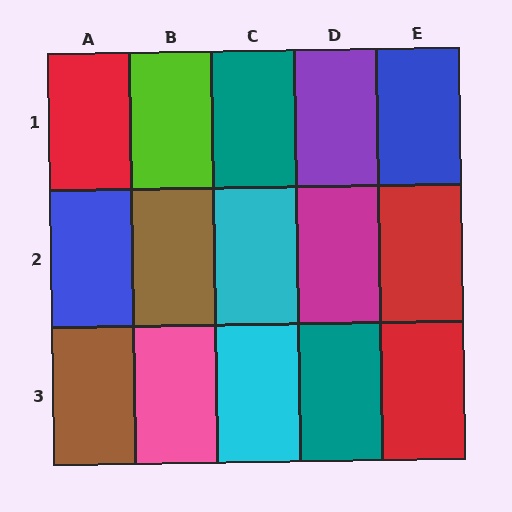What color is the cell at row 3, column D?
Teal.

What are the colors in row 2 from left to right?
Blue, brown, cyan, magenta, red.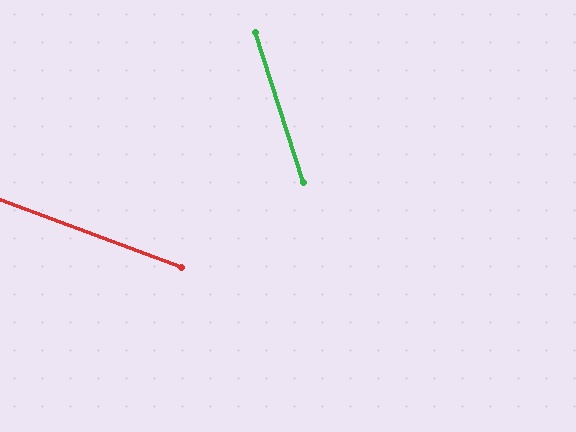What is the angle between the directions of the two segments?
Approximately 52 degrees.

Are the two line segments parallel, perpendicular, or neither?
Neither parallel nor perpendicular — they differ by about 52°.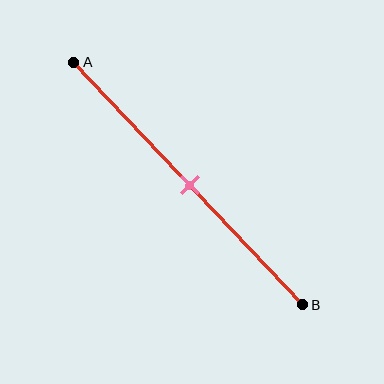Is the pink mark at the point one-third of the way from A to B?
No, the mark is at about 50% from A, not at the 33% one-third point.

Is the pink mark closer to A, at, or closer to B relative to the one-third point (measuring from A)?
The pink mark is closer to point B than the one-third point of segment AB.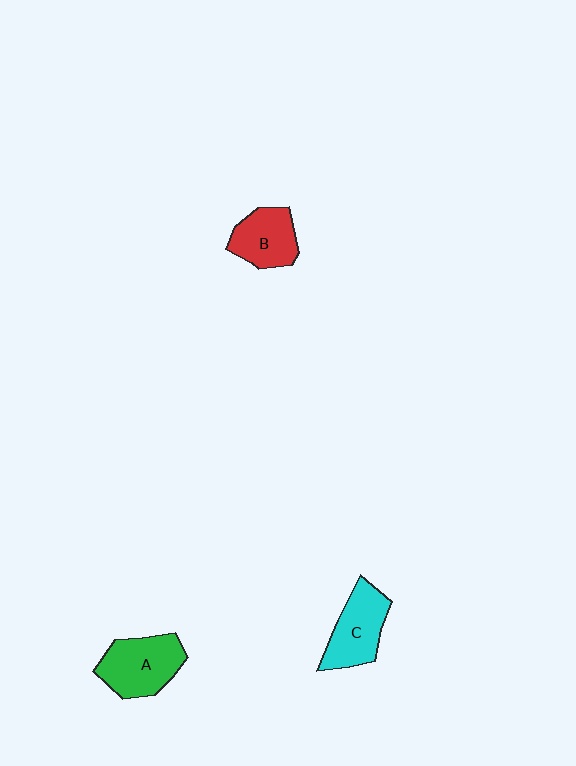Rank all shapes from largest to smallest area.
From largest to smallest: A (green), C (cyan), B (red).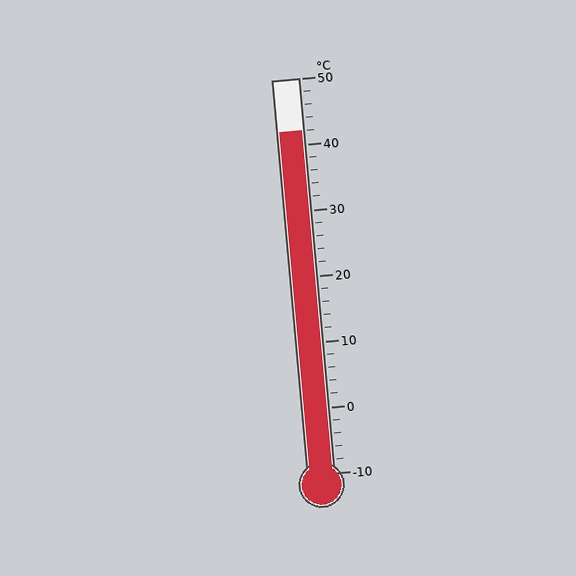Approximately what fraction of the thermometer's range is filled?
The thermometer is filled to approximately 85% of its range.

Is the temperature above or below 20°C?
The temperature is above 20°C.